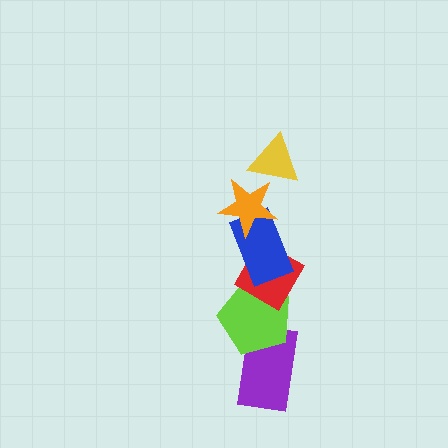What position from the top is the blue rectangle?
The blue rectangle is 3rd from the top.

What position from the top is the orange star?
The orange star is 2nd from the top.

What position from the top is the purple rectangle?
The purple rectangle is 6th from the top.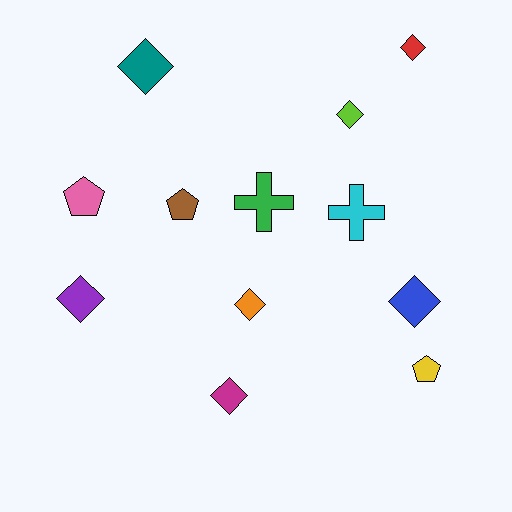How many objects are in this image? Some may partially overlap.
There are 12 objects.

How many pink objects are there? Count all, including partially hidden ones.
There is 1 pink object.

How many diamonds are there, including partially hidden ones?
There are 7 diamonds.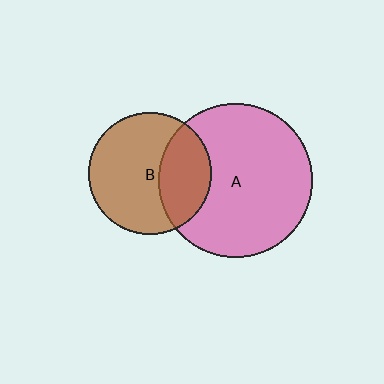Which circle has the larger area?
Circle A (pink).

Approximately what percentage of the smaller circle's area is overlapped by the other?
Approximately 35%.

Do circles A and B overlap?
Yes.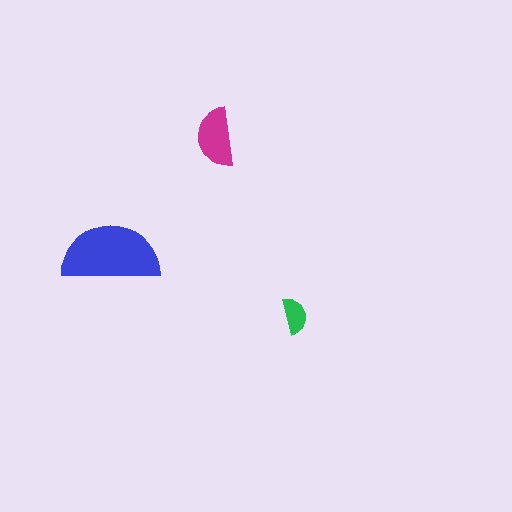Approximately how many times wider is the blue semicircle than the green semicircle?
About 2.5 times wider.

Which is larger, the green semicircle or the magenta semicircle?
The magenta one.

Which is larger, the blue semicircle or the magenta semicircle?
The blue one.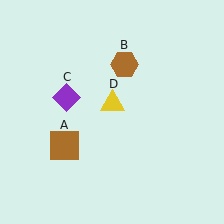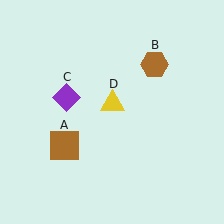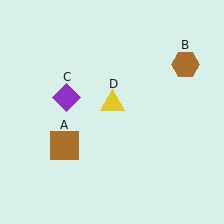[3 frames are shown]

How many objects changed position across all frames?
1 object changed position: brown hexagon (object B).